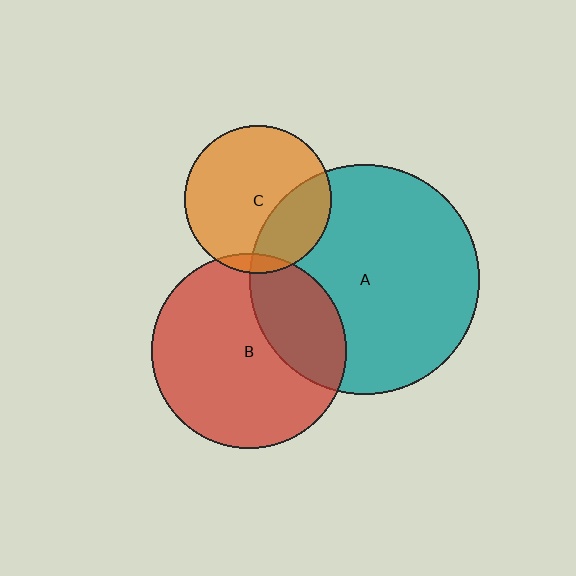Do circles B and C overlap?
Yes.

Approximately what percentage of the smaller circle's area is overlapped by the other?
Approximately 5%.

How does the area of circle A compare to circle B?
Approximately 1.4 times.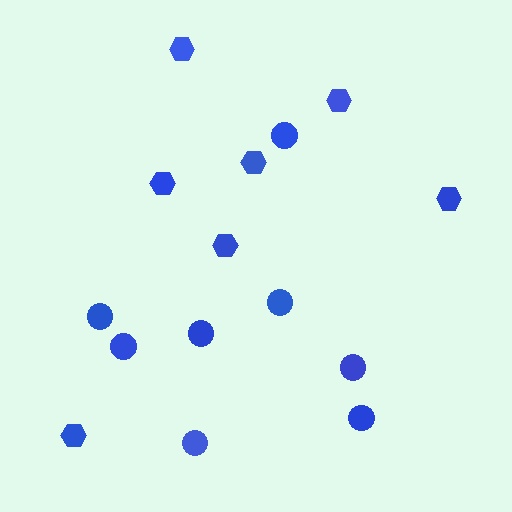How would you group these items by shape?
There are 2 groups: one group of circles (8) and one group of hexagons (7).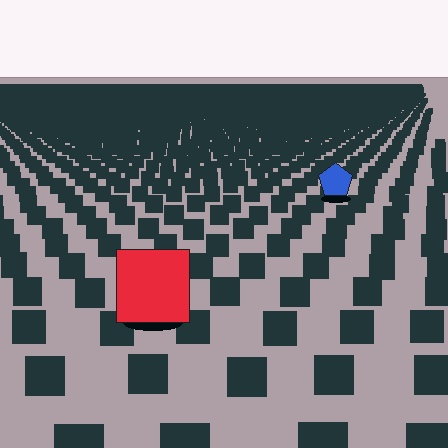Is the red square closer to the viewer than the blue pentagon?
Yes. The red square is closer — you can tell from the texture gradient: the ground texture is coarser near it.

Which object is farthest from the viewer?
The blue pentagon is farthest from the viewer. It appears smaller and the ground texture around it is denser.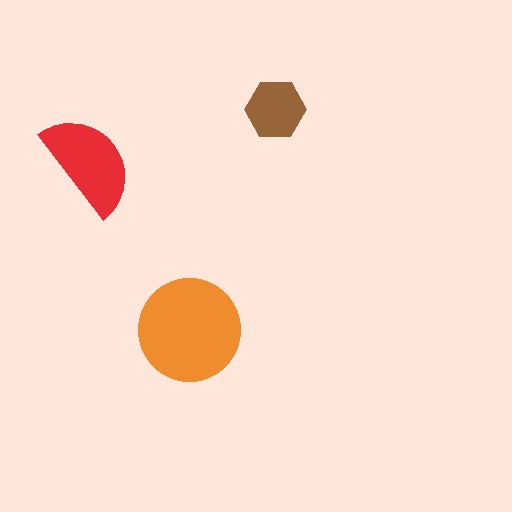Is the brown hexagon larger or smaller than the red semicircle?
Smaller.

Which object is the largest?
The orange circle.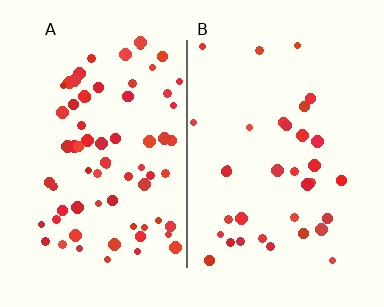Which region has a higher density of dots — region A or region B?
A (the left).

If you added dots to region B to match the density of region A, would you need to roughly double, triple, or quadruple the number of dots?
Approximately double.